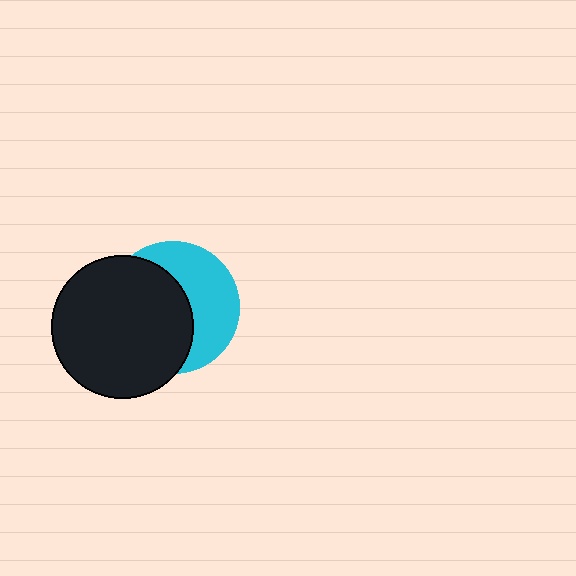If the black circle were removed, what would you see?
You would see the complete cyan circle.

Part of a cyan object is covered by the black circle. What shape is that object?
It is a circle.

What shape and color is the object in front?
The object in front is a black circle.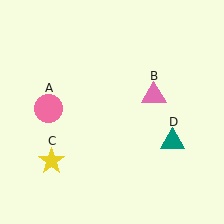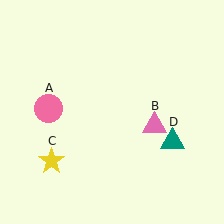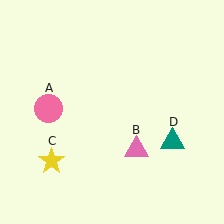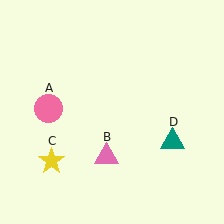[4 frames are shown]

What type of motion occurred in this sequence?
The pink triangle (object B) rotated clockwise around the center of the scene.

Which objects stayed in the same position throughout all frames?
Pink circle (object A) and yellow star (object C) and teal triangle (object D) remained stationary.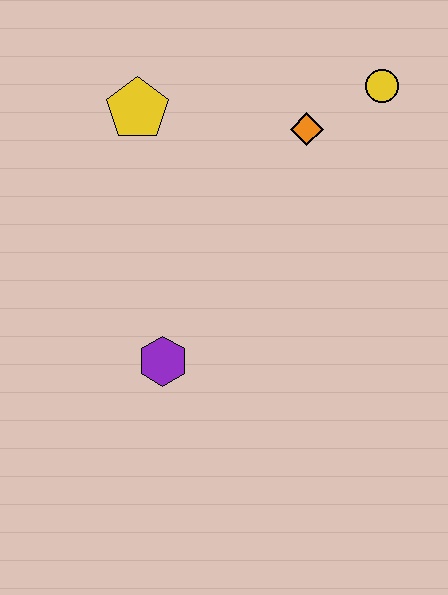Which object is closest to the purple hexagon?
The yellow pentagon is closest to the purple hexagon.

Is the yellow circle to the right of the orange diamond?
Yes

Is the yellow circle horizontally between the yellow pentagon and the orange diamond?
No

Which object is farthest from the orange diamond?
The purple hexagon is farthest from the orange diamond.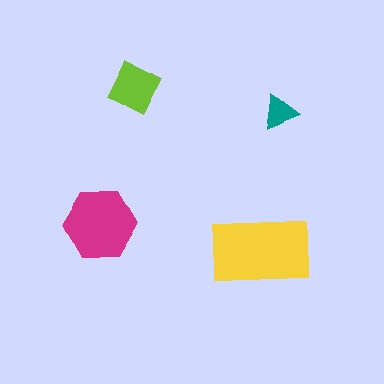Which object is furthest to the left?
The magenta hexagon is leftmost.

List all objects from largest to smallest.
The yellow rectangle, the magenta hexagon, the lime diamond, the teal triangle.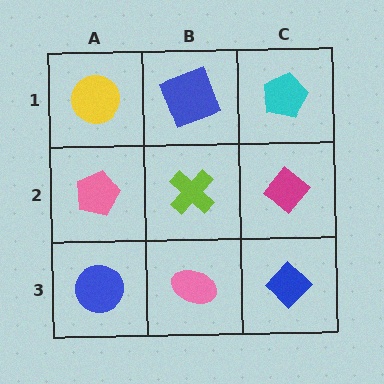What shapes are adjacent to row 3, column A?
A pink pentagon (row 2, column A), a pink ellipse (row 3, column B).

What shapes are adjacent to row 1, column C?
A magenta diamond (row 2, column C), a blue square (row 1, column B).